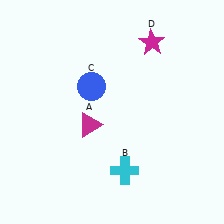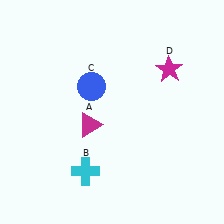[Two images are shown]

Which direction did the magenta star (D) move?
The magenta star (D) moved down.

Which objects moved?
The objects that moved are: the cyan cross (B), the magenta star (D).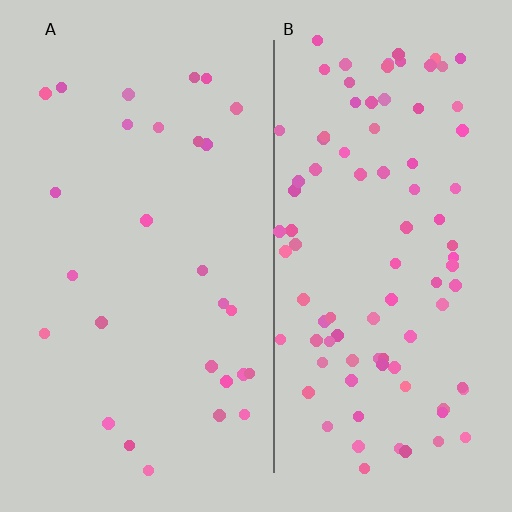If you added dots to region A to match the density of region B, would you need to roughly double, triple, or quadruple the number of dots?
Approximately triple.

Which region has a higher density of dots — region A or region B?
B (the right).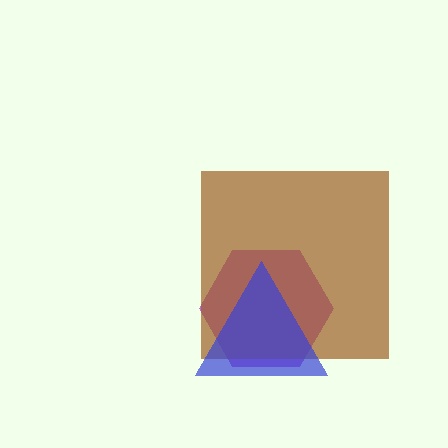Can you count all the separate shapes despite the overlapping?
Yes, there are 3 separate shapes.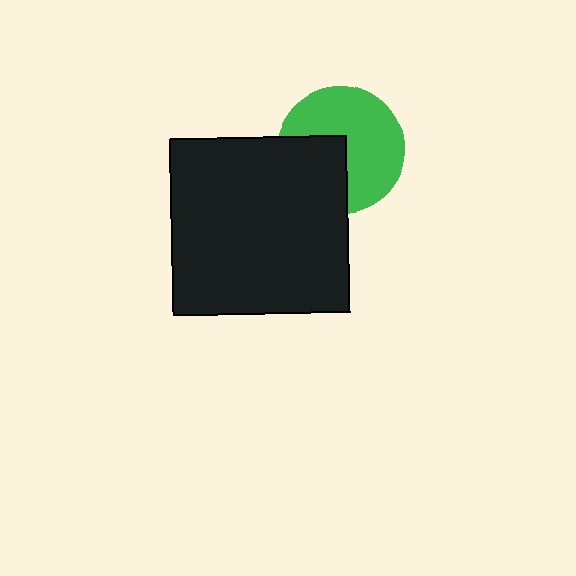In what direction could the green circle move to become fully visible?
The green circle could move toward the upper-right. That would shift it out from behind the black square entirely.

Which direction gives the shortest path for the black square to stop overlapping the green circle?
Moving toward the lower-left gives the shortest separation.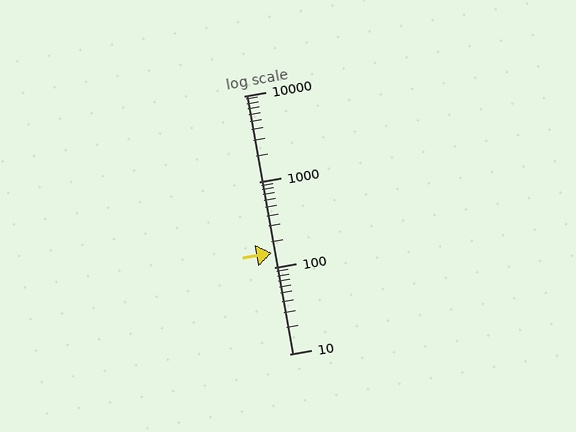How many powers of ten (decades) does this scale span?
The scale spans 3 decades, from 10 to 10000.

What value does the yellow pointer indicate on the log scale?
The pointer indicates approximately 150.